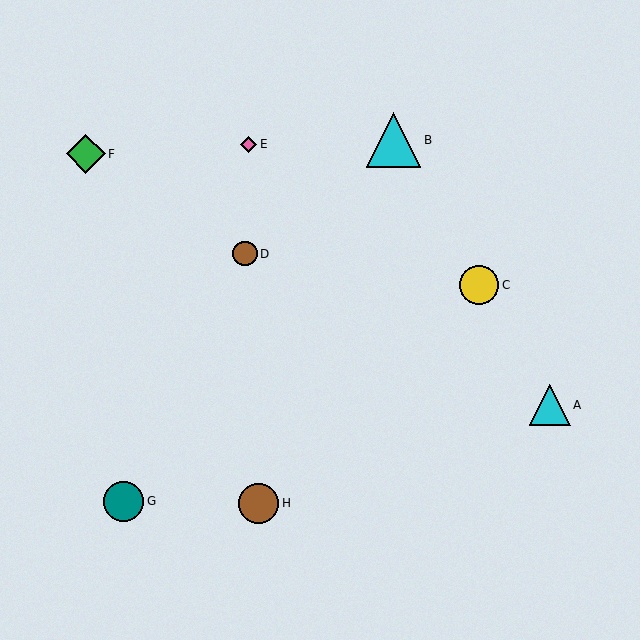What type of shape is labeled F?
Shape F is a green diamond.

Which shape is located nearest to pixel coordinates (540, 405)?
The cyan triangle (labeled A) at (550, 405) is nearest to that location.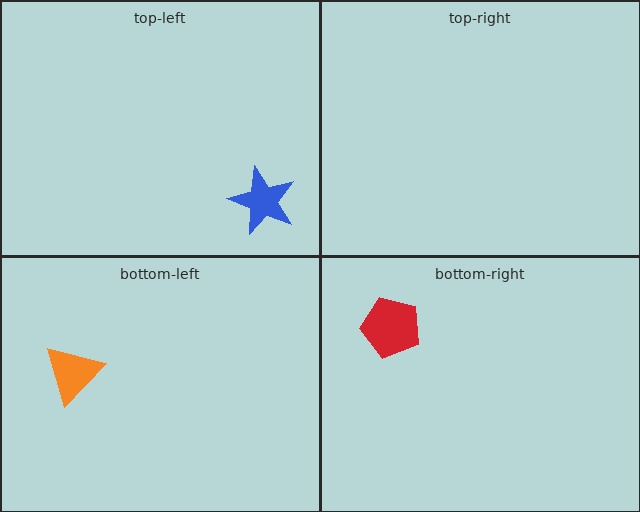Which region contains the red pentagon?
The bottom-right region.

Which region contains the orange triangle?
The bottom-left region.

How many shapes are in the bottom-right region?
1.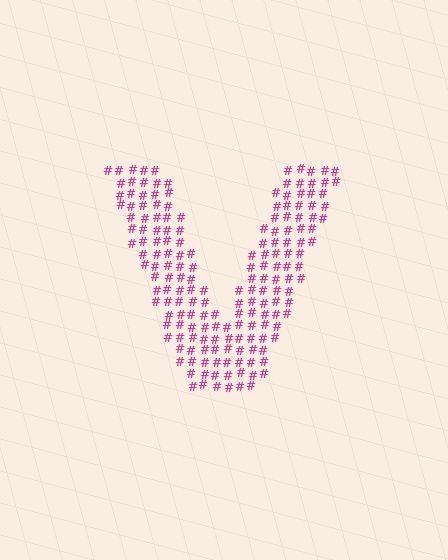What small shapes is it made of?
It is made of small hash symbols.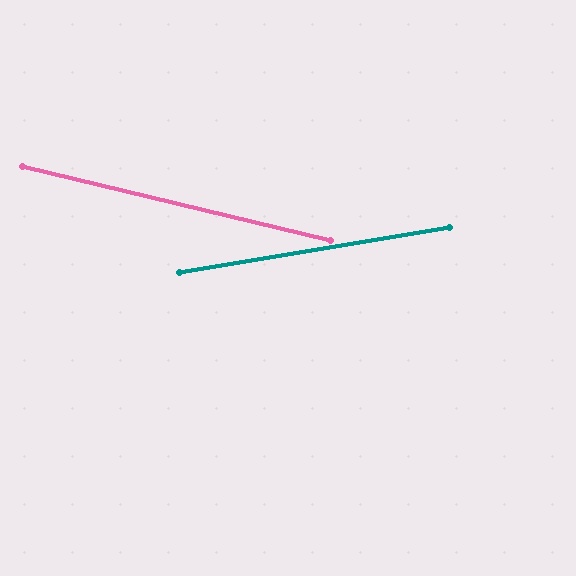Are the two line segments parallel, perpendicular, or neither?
Neither parallel nor perpendicular — they differ by about 23°.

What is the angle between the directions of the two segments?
Approximately 23 degrees.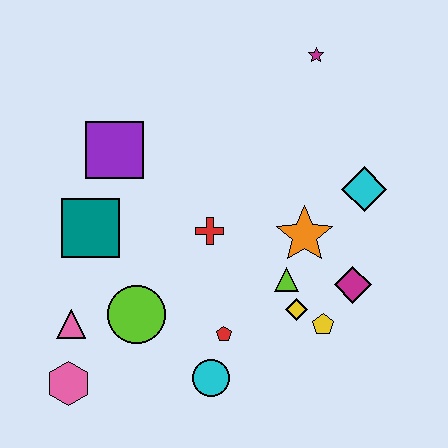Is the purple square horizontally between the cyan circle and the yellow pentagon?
No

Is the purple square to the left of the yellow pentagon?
Yes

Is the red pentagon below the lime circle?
Yes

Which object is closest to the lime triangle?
The yellow diamond is closest to the lime triangle.